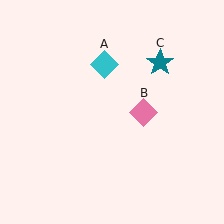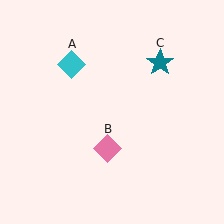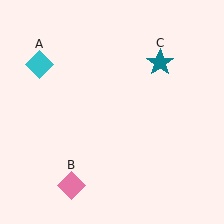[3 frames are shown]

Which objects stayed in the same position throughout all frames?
Teal star (object C) remained stationary.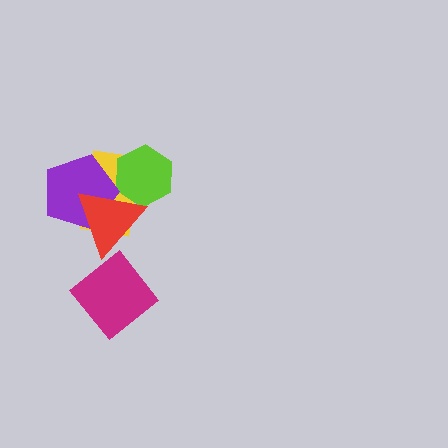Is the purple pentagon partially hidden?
Yes, it is partially covered by another shape.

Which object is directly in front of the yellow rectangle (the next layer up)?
The lime hexagon is directly in front of the yellow rectangle.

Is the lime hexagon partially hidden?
Yes, it is partially covered by another shape.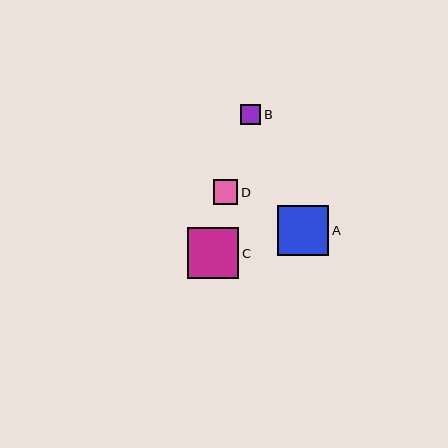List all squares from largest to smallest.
From largest to smallest: C, A, D, B.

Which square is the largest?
Square C is the largest with a size of approximately 51 pixels.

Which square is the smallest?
Square B is the smallest with a size of approximately 20 pixels.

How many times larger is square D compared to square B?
Square D is approximately 1.2 times the size of square B.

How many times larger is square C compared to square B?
Square C is approximately 2.5 times the size of square B.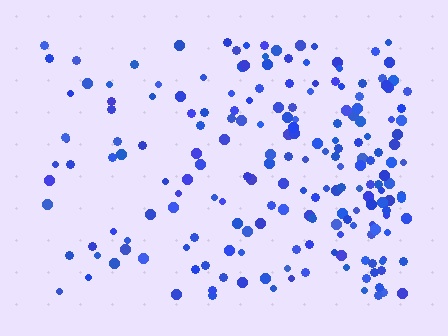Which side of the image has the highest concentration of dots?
The right.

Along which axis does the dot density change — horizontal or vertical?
Horizontal.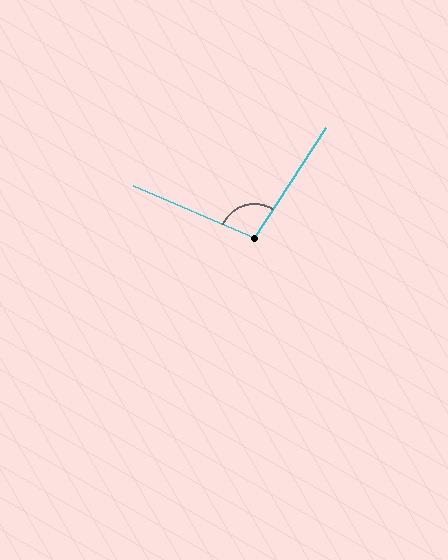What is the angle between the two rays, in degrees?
Approximately 100 degrees.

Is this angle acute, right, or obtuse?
It is obtuse.